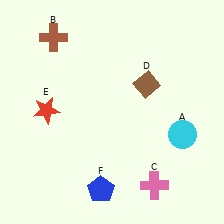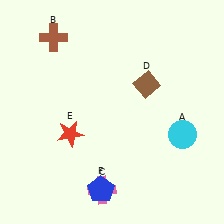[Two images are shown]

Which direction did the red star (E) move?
The red star (E) moved right.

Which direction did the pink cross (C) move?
The pink cross (C) moved left.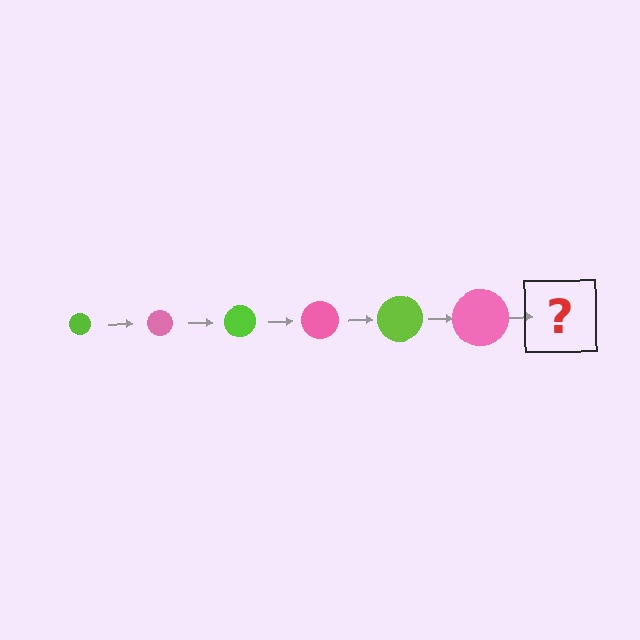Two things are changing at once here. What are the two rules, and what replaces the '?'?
The two rules are that the circle grows larger each step and the color cycles through lime and pink. The '?' should be a lime circle, larger than the previous one.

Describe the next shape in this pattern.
It should be a lime circle, larger than the previous one.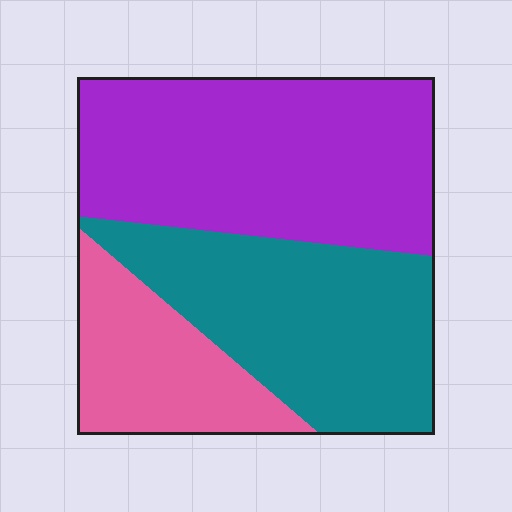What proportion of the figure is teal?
Teal takes up between a third and a half of the figure.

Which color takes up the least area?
Pink, at roughly 20%.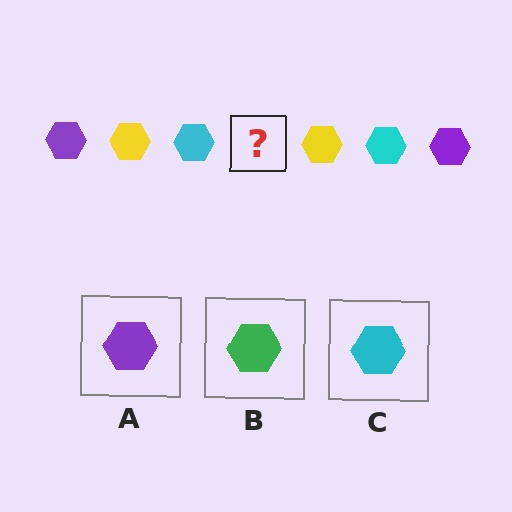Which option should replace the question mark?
Option A.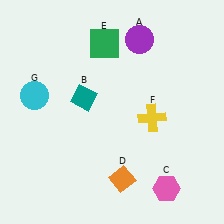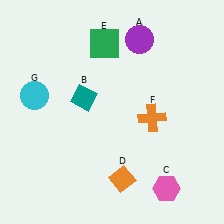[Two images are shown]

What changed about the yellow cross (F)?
In Image 1, F is yellow. In Image 2, it changed to orange.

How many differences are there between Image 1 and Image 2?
There is 1 difference between the two images.